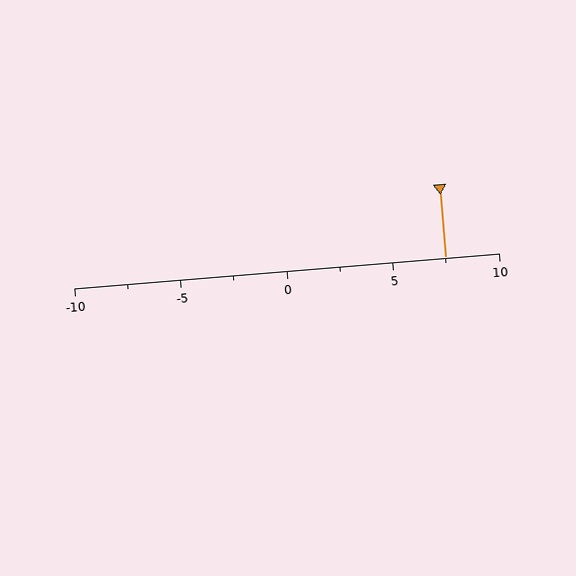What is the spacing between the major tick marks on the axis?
The major ticks are spaced 5 apart.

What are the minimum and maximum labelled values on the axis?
The axis runs from -10 to 10.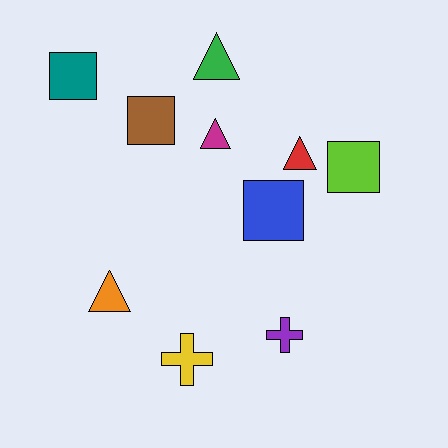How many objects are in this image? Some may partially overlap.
There are 10 objects.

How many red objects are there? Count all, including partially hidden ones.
There is 1 red object.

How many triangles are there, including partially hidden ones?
There are 4 triangles.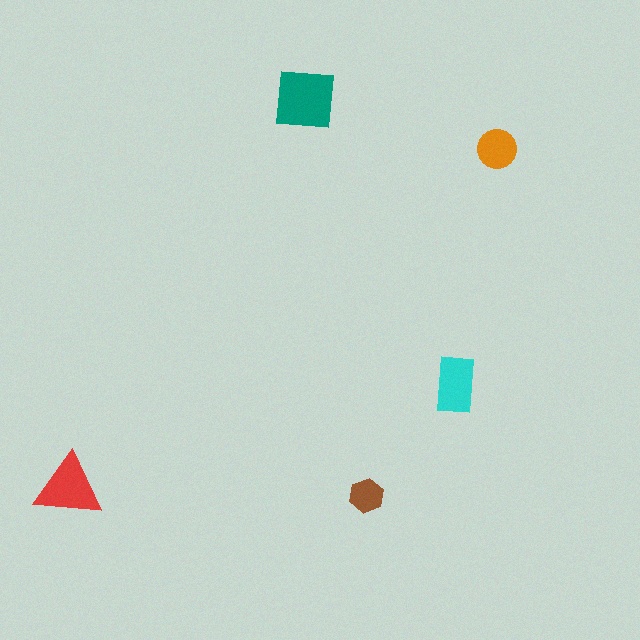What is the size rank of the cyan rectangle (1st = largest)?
3rd.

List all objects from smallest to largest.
The brown hexagon, the orange circle, the cyan rectangle, the red triangle, the teal square.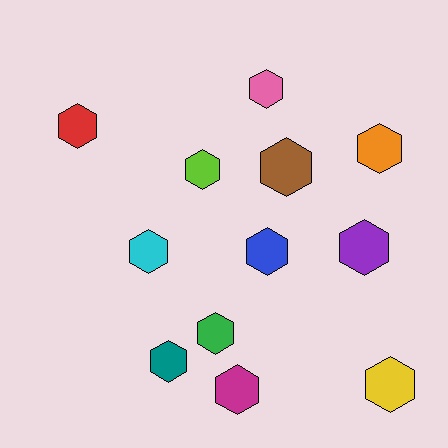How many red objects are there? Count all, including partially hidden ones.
There is 1 red object.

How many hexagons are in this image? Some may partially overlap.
There are 12 hexagons.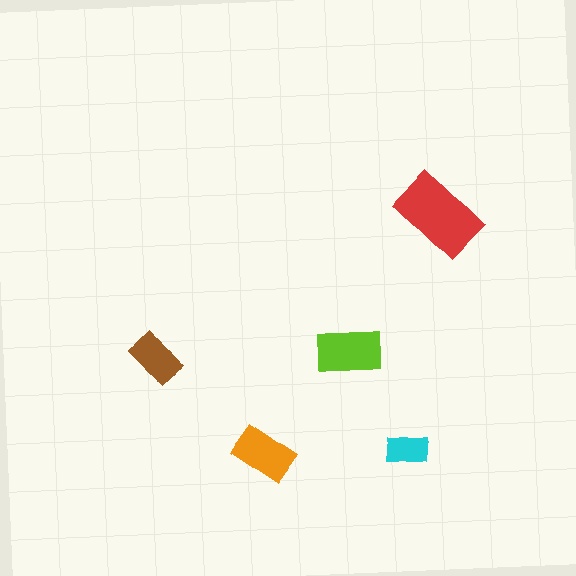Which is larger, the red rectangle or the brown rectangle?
The red one.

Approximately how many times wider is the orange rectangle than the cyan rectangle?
About 1.5 times wider.